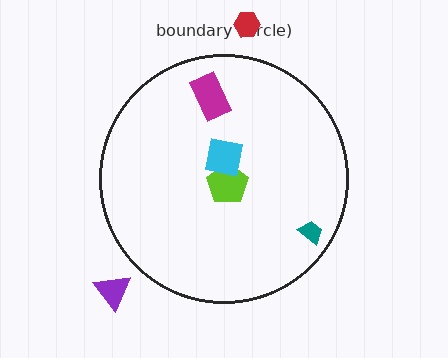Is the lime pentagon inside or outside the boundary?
Inside.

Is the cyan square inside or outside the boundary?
Inside.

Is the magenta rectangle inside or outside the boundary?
Inside.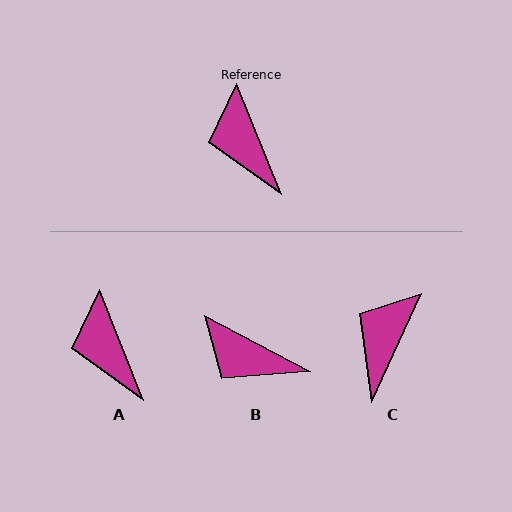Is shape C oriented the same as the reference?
No, it is off by about 46 degrees.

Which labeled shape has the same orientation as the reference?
A.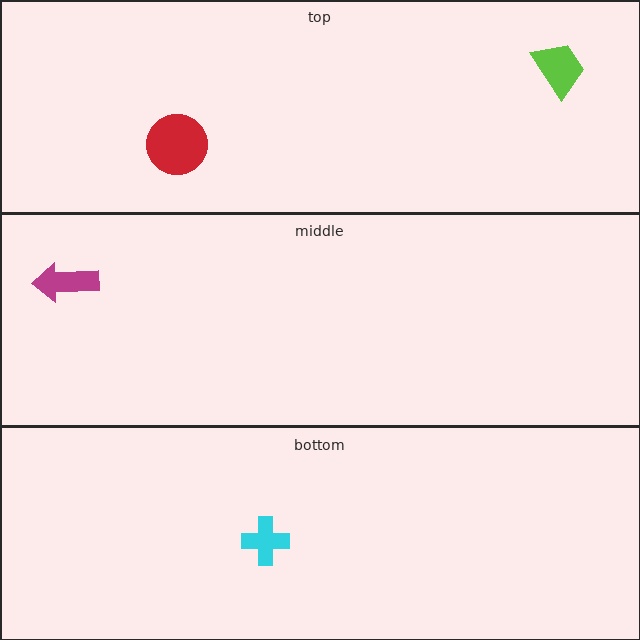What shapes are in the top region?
The red circle, the lime trapezoid.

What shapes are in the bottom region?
The cyan cross.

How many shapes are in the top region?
2.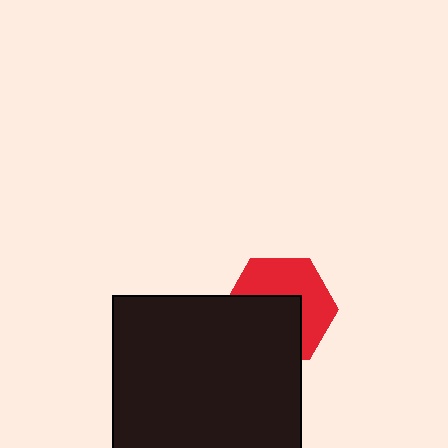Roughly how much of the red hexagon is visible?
About half of it is visible (roughly 52%).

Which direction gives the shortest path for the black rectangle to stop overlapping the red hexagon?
Moving down gives the shortest separation.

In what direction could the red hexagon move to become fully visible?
The red hexagon could move up. That would shift it out from behind the black rectangle entirely.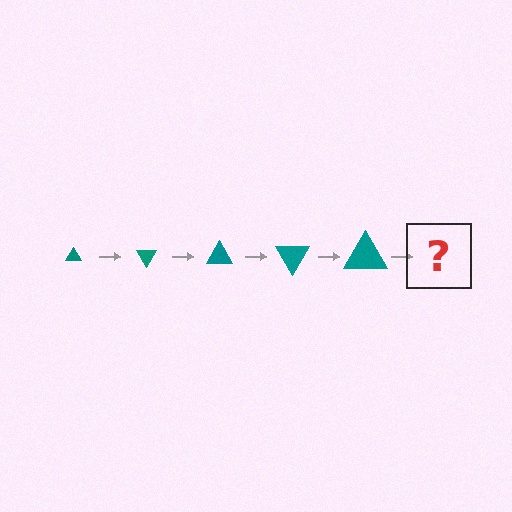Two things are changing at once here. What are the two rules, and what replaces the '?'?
The two rules are that the triangle grows larger each step and it rotates 60 degrees each step. The '?' should be a triangle, larger than the previous one and rotated 300 degrees from the start.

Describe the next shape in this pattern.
It should be a triangle, larger than the previous one and rotated 300 degrees from the start.